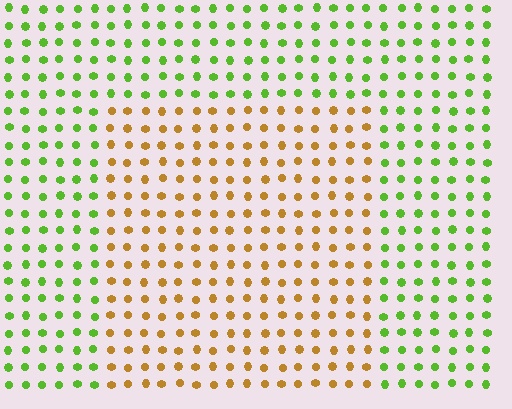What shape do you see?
I see a rectangle.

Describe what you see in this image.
The image is filled with small lime elements in a uniform arrangement. A rectangle-shaped region is visible where the elements are tinted to a slightly different hue, forming a subtle color boundary.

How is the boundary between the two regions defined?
The boundary is defined purely by a slight shift in hue (about 64 degrees). Spacing, size, and orientation are identical on both sides.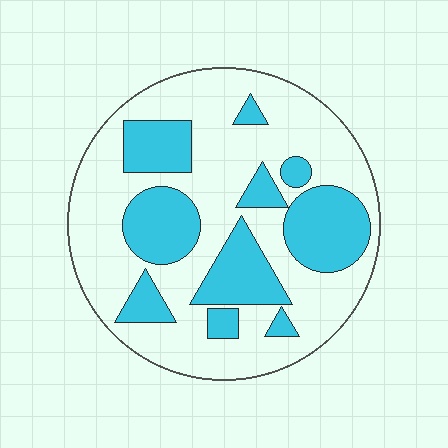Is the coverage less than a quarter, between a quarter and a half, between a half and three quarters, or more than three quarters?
Between a quarter and a half.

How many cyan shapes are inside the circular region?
10.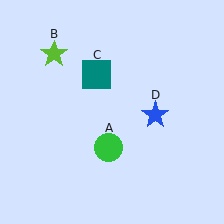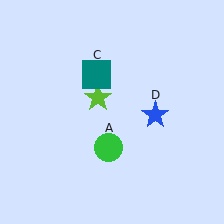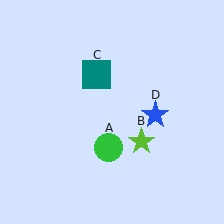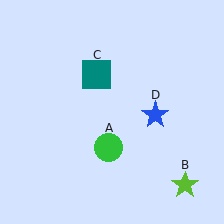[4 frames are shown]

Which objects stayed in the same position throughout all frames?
Green circle (object A) and teal square (object C) and blue star (object D) remained stationary.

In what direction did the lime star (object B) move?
The lime star (object B) moved down and to the right.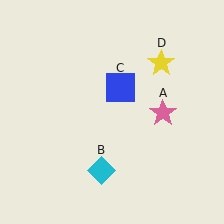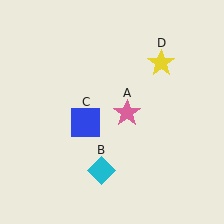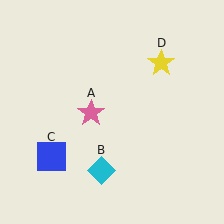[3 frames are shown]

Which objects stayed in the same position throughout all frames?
Cyan diamond (object B) and yellow star (object D) remained stationary.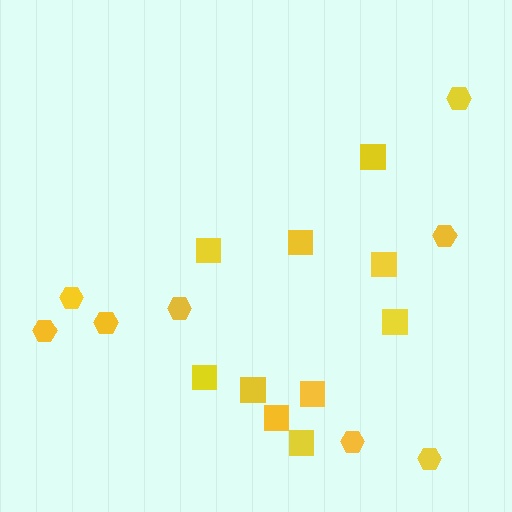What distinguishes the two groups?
There are 2 groups: one group of squares (10) and one group of hexagons (8).